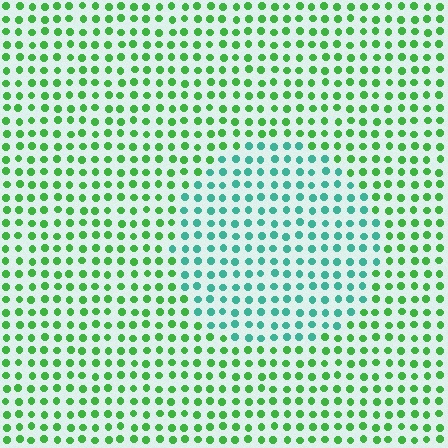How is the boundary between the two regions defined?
The boundary is defined purely by a slight shift in hue (about 45 degrees). Spacing, size, and orientation are identical on both sides.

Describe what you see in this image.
The image is filled with small green elements in a uniform arrangement. A circle-shaped region is visible where the elements are tinted to a slightly different hue, forming a subtle color boundary.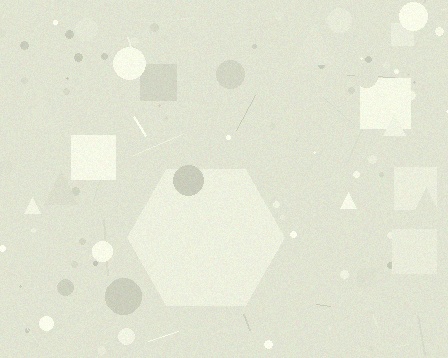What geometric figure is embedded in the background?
A hexagon is embedded in the background.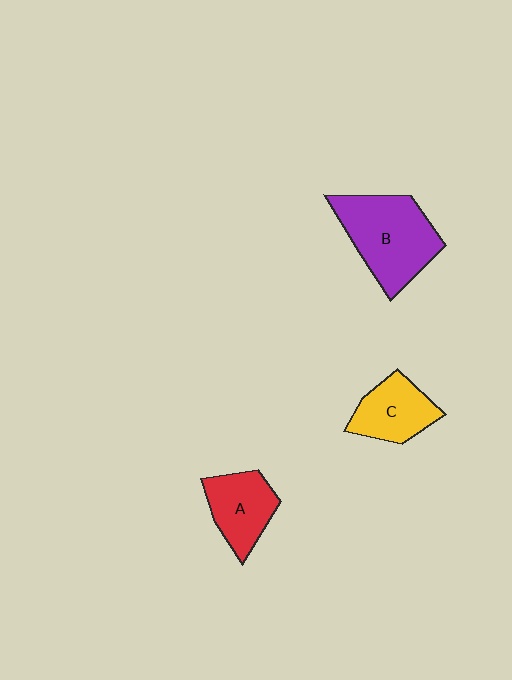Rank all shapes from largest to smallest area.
From largest to smallest: B (purple), A (red), C (yellow).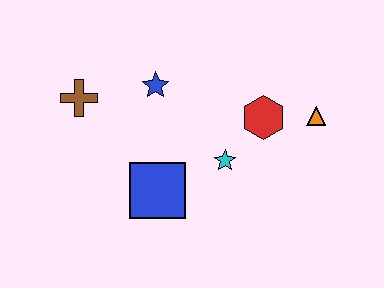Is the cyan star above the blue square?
Yes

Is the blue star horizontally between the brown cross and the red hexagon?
Yes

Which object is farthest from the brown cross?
The orange triangle is farthest from the brown cross.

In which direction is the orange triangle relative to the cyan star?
The orange triangle is to the right of the cyan star.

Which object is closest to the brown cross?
The blue star is closest to the brown cross.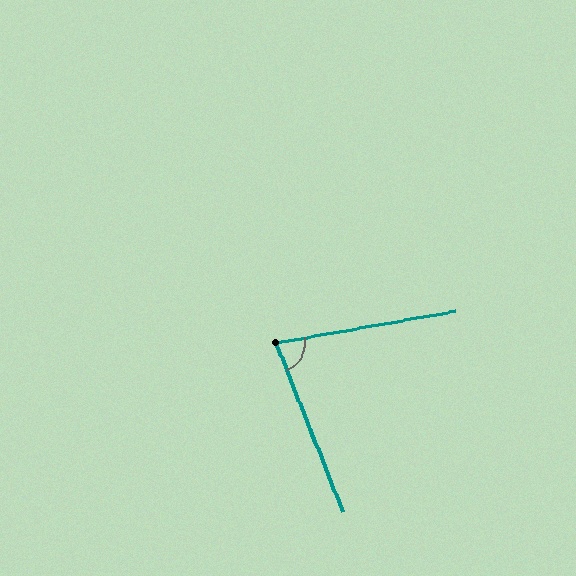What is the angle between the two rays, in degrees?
Approximately 78 degrees.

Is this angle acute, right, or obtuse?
It is acute.